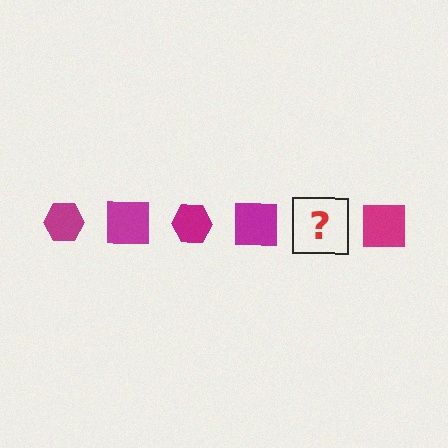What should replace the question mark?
The question mark should be replaced with a magenta hexagon.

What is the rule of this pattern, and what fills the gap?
The rule is that the pattern cycles through hexagon, square shapes in magenta. The gap should be filled with a magenta hexagon.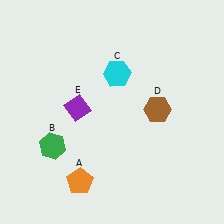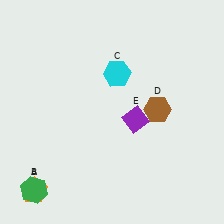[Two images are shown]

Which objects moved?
The objects that moved are: the orange pentagon (A), the green hexagon (B), the purple diamond (E).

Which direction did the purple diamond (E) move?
The purple diamond (E) moved right.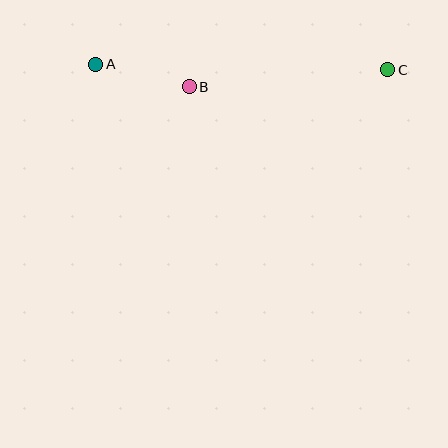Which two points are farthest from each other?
Points A and C are farthest from each other.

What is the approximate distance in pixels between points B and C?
The distance between B and C is approximately 199 pixels.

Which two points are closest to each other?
Points A and B are closest to each other.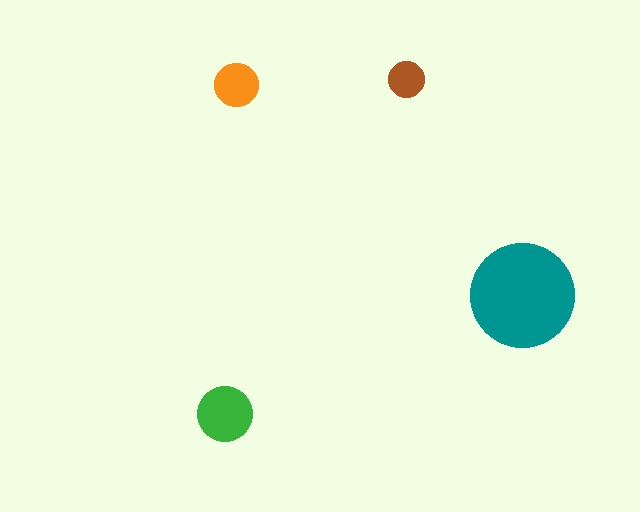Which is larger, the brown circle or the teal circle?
The teal one.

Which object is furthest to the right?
The teal circle is rightmost.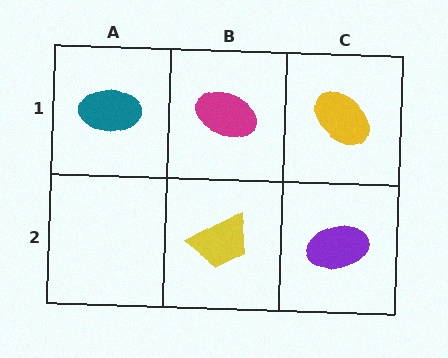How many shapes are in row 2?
2 shapes.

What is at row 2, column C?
A purple ellipse.